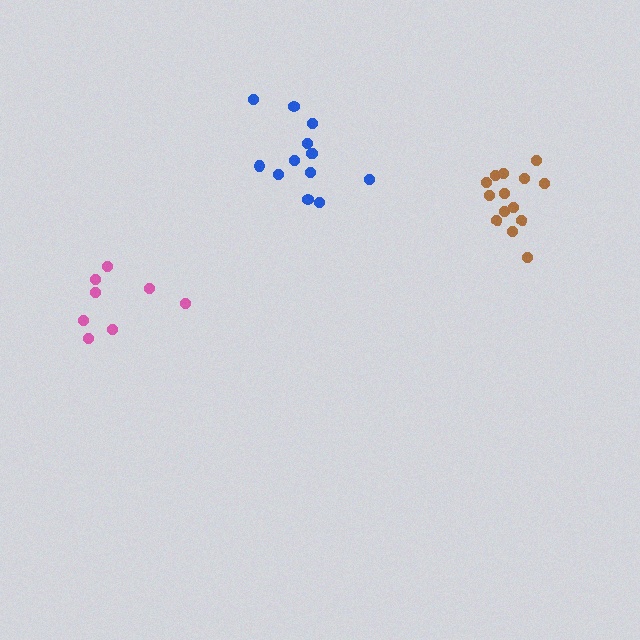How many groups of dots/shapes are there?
There are 3 groups.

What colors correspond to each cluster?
The clusters are colored: pink, blue, brown.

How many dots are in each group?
Group 1: 8 dots, Group 2: 13 dots, Group 3: 14 dots (35 total).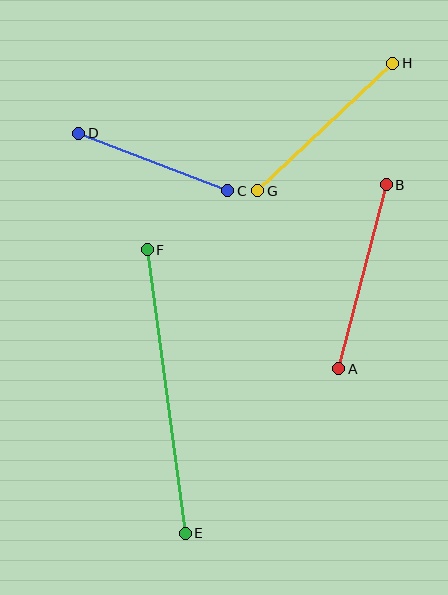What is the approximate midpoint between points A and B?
The midpoint is at approximately (363, 277) pixels.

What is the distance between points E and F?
The distance is approximately 286 pixels.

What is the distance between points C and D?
The distance is approximately 160 pixels.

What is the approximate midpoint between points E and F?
The midpoint is at approximately (166, 392) pixels.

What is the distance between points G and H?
The distance is approximately 185 pixels.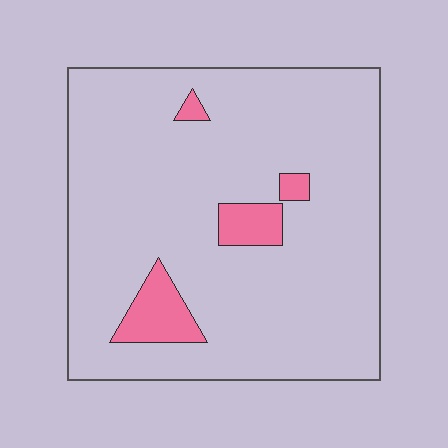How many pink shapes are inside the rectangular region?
4.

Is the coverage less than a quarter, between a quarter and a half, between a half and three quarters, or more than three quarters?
Less than a quarter.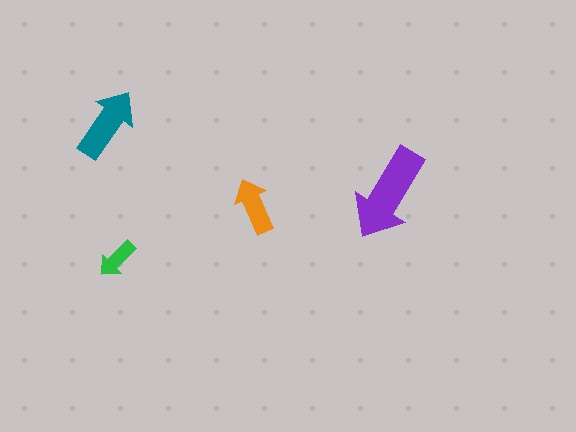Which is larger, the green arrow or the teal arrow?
The teal one.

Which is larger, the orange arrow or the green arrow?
The orange one.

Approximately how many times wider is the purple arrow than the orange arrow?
About 1.5 times wider.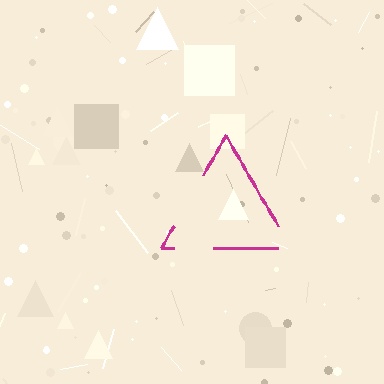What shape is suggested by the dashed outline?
The dashed outline suggests a triangle.